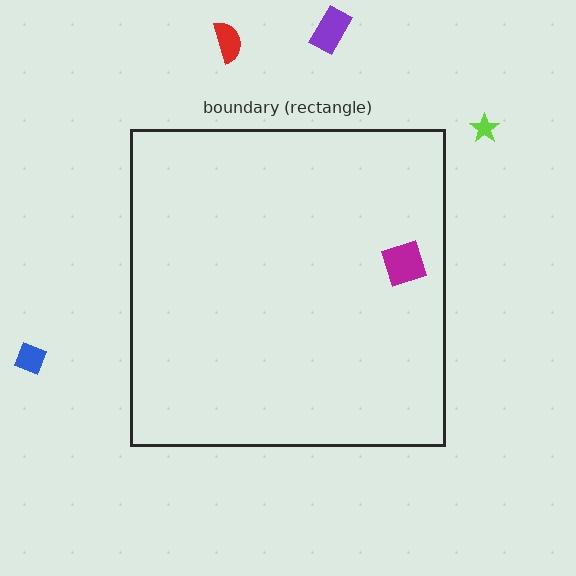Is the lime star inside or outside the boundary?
Outside.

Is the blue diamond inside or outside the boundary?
Outside.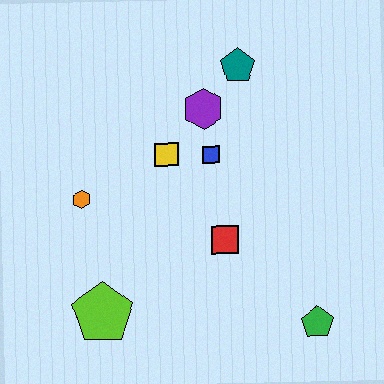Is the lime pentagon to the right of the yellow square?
No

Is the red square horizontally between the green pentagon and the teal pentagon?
No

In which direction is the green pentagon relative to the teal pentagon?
The green pentagon is below the teal pentagon.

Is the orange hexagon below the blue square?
Yes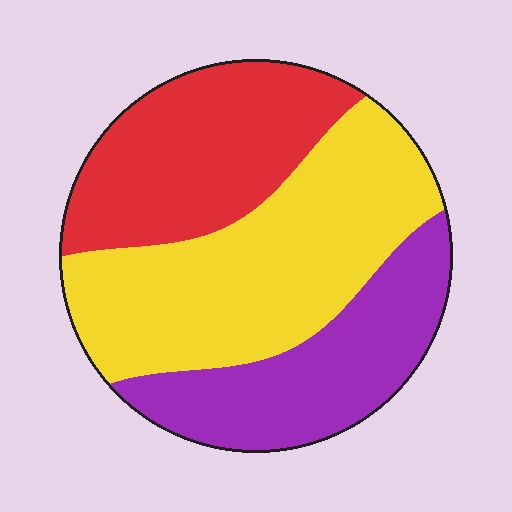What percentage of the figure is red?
Red covers around 30% of the figure.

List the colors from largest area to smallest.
From largest to smallest: yellow, red, purple.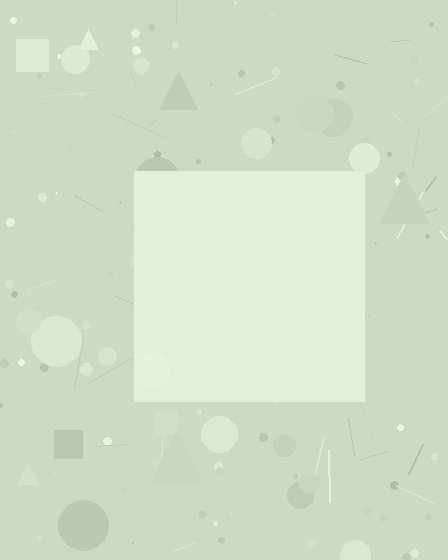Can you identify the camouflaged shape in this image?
The camouflaged shape is a square.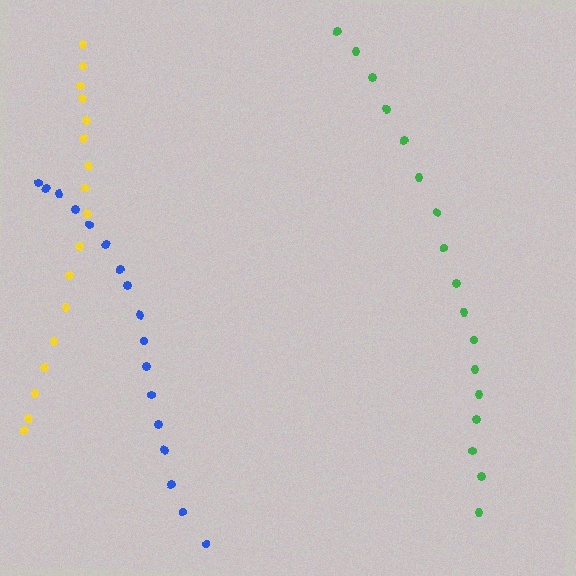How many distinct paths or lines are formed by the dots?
There are 3 distinct paths.